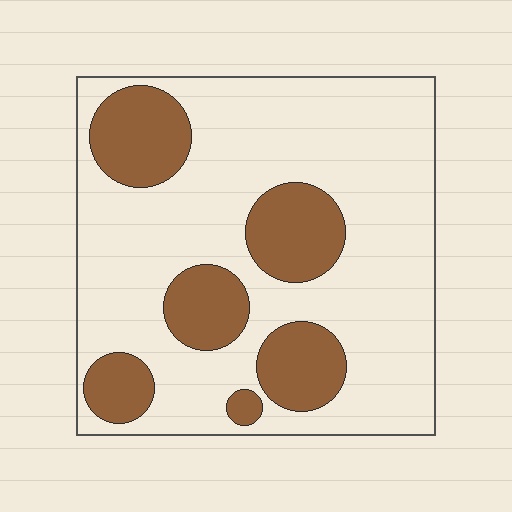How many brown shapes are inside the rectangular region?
6.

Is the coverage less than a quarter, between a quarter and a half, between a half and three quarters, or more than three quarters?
Between a quarter and a half.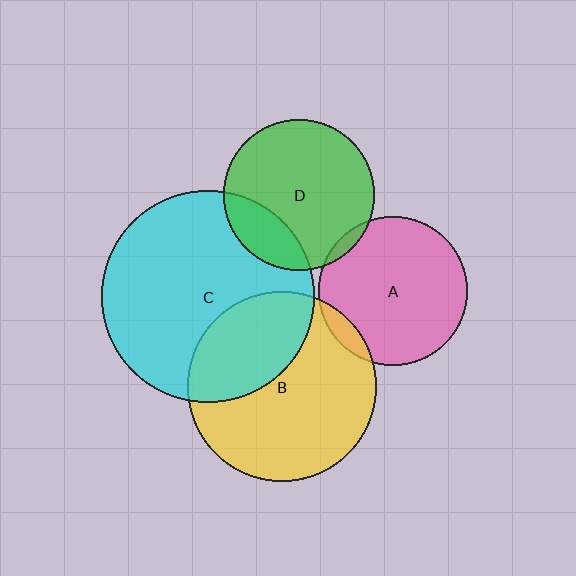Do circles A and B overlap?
Yes.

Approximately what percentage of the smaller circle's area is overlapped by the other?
Approximately 5%.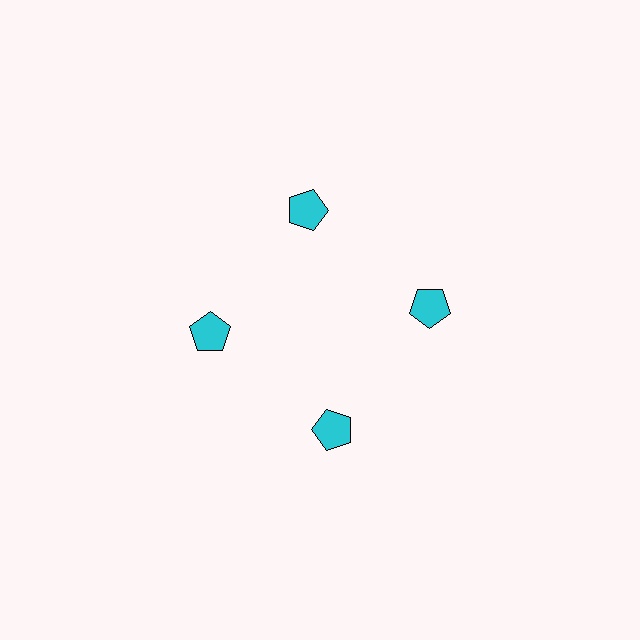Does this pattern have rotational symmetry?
Yes, this pattern has 4-fold rotational symmetry. It looks the same after rotating 90 degrees around the center.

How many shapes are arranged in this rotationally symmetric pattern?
There are 4 shapes, arranged in 4 groups of 1.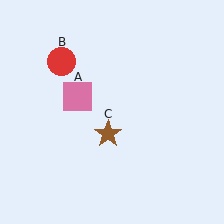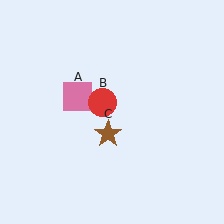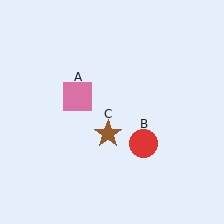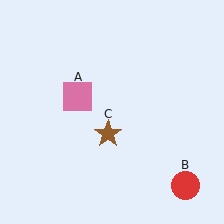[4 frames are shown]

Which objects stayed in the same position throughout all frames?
Pink square (object A) and brown star (object C) remained stationary.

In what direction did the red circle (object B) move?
The red circle (object B) moved down and to the right.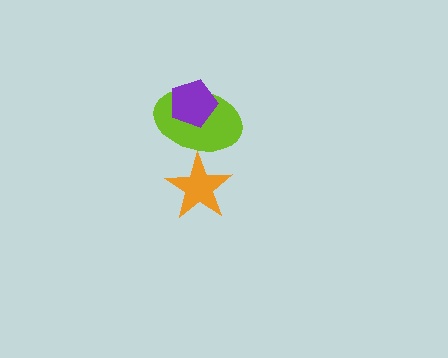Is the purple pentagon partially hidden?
No, no other shape covers it.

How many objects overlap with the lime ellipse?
2 objects overlap with the lime ellipse.